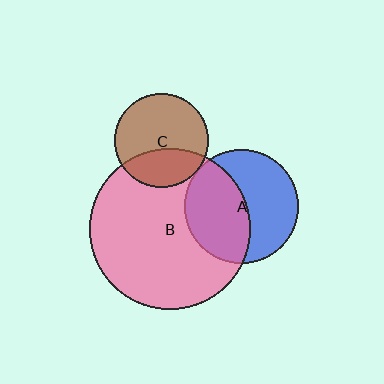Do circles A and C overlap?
Yes.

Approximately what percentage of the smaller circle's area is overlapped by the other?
Approximately 5%.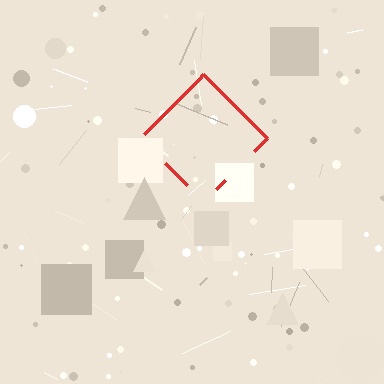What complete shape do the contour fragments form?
The contour fragments form a diamond.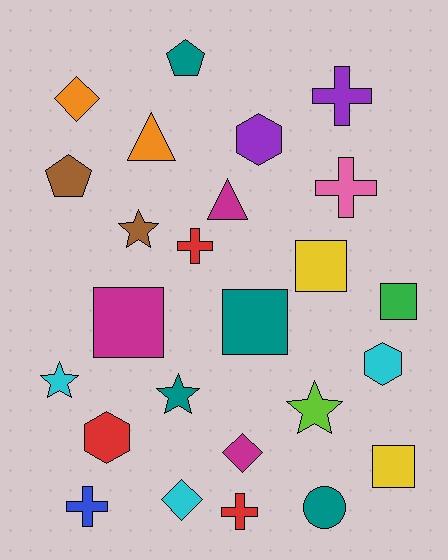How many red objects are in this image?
There are 3 red objects.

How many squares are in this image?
There are 5 squares.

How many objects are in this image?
There are 25 objects.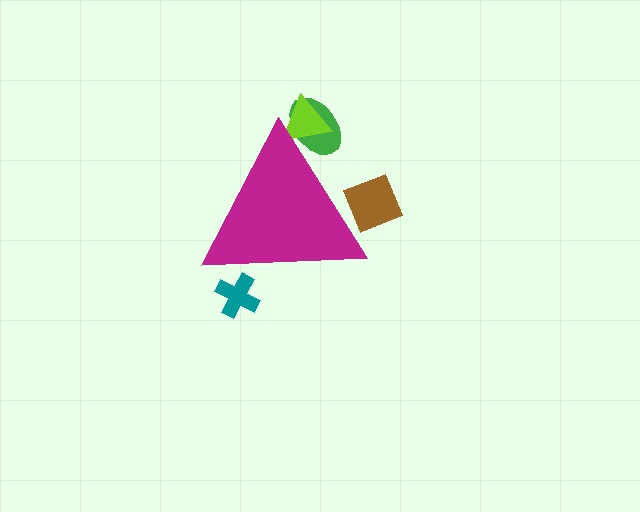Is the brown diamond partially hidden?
Yes, the brown diamond is partially hidden behind the magenta triangle.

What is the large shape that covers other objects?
A magenta triangle.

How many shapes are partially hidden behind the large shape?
4 shapes are partially hidden.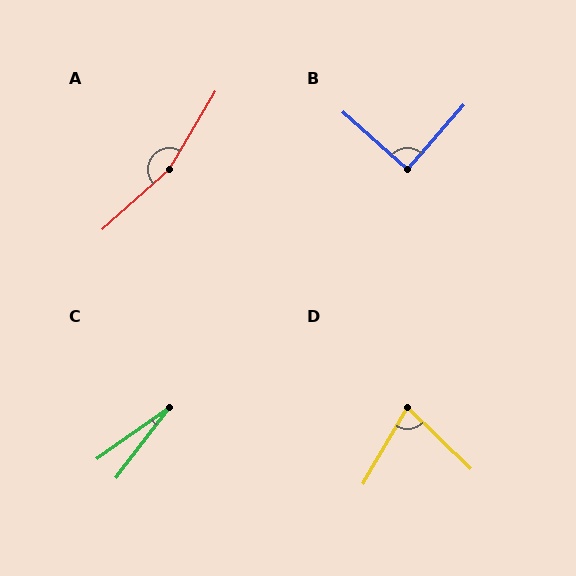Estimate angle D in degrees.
Approximately 76 degrees.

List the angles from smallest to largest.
C (17°), D (76°), B (90°), A (163°).